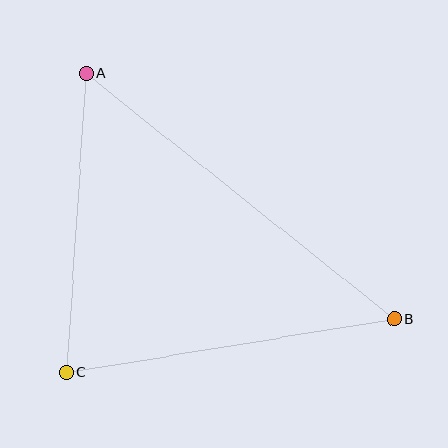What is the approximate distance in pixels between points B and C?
The distance between B and C is approximately 332 pixels.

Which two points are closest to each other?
Points A and C are closest to each other.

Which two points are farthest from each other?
Points A and B are farthest from each other.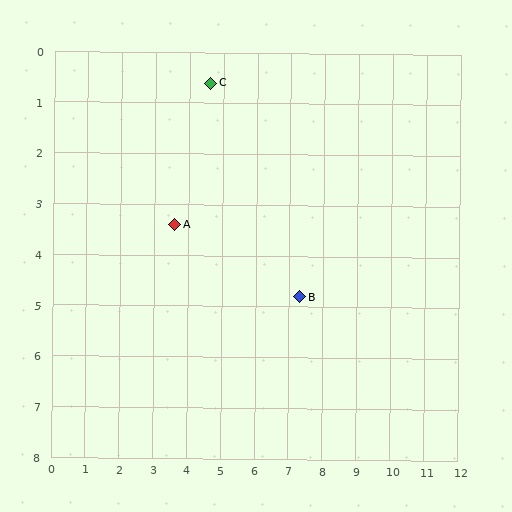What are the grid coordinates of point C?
Point C is at approximately (4.6, 0.6).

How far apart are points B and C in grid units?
Points B and C are about 5.0 grid units apart.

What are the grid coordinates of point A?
Point A is at approximately (3.6, 3.4).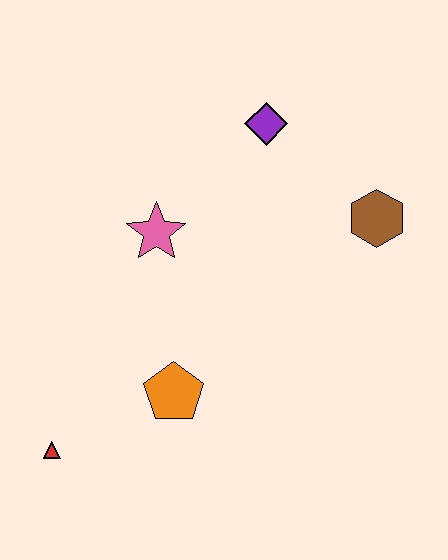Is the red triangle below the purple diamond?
Yes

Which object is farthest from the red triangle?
The brown hexagon is farthest from the red triangle.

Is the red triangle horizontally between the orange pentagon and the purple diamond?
No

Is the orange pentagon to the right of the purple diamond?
No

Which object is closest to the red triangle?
The orange pentagon is closest to the red triangle.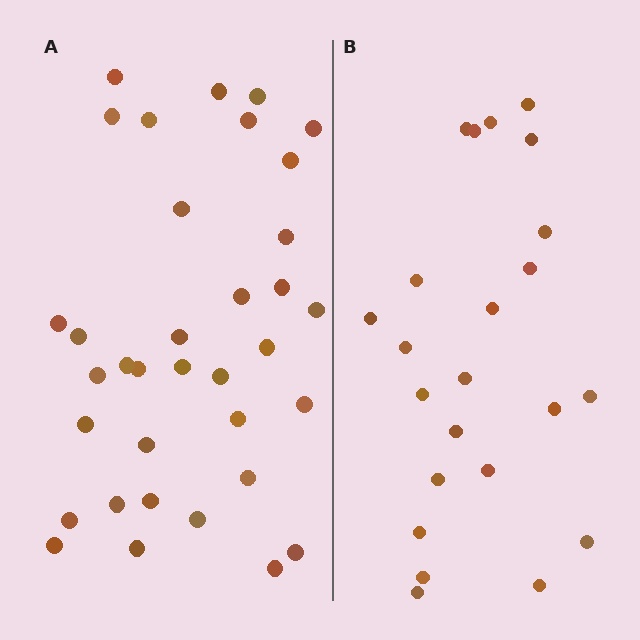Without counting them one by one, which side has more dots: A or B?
Region A (the left region) has more dots.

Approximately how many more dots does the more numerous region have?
Region A has roughly 12 or so more dots than region B.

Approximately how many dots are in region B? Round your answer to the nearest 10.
About 20 dots. (The exact count is 23, which rounds to 20.)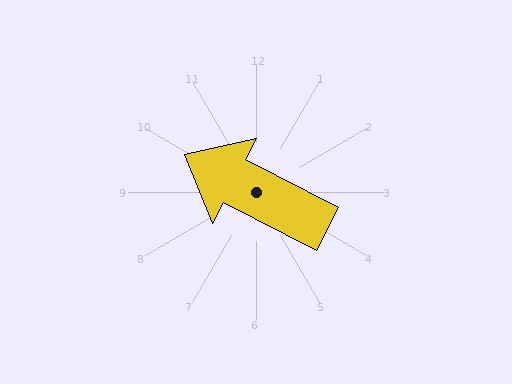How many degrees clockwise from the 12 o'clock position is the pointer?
Approximately 298 degrees.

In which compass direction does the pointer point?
Northwest.